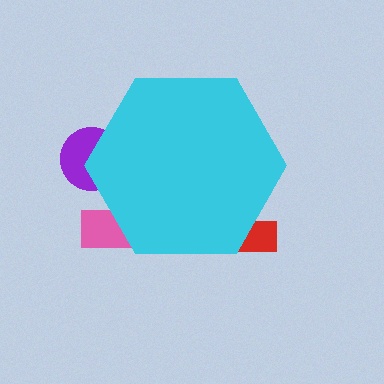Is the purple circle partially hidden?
Yes, the purple circle is partially hidden behind the cyan hexagon.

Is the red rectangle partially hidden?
Yes, the red rectangle is partially hidden behind the cyan hexagon.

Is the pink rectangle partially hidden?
Yes, the pink rectangle is partially hidden behind the cyan hexagon.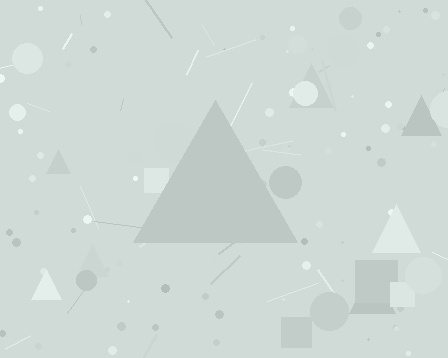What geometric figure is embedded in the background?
A triangle is embedded in the background.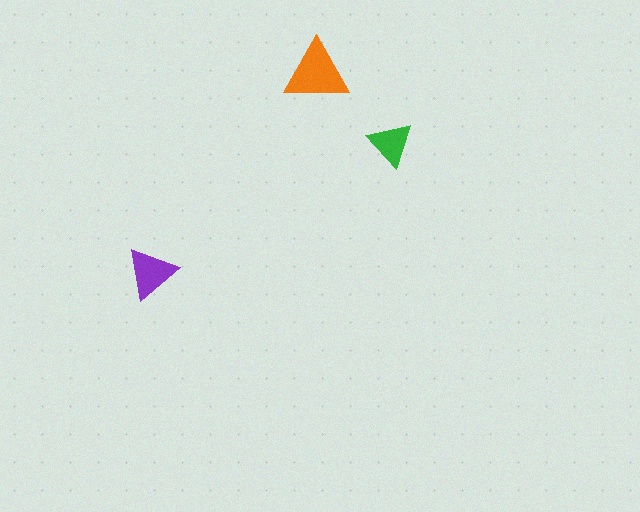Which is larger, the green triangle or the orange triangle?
The orange one.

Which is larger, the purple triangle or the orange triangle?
The orange one.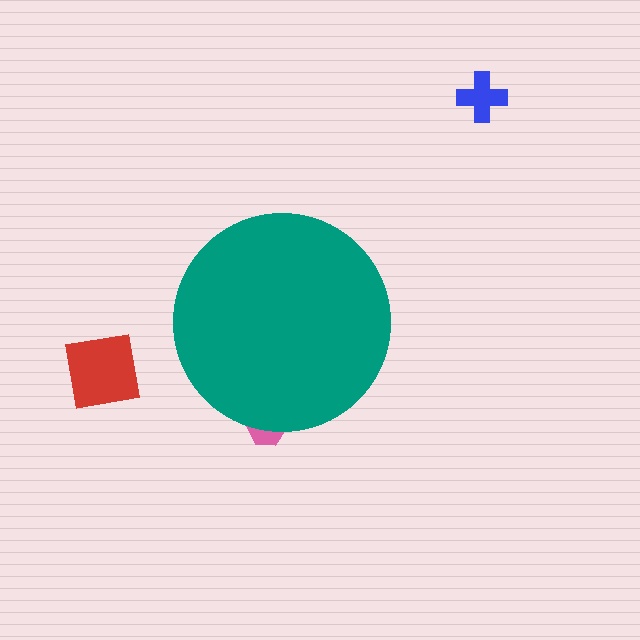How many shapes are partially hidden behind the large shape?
1 shape is partially hidden.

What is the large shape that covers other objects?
A teal circle.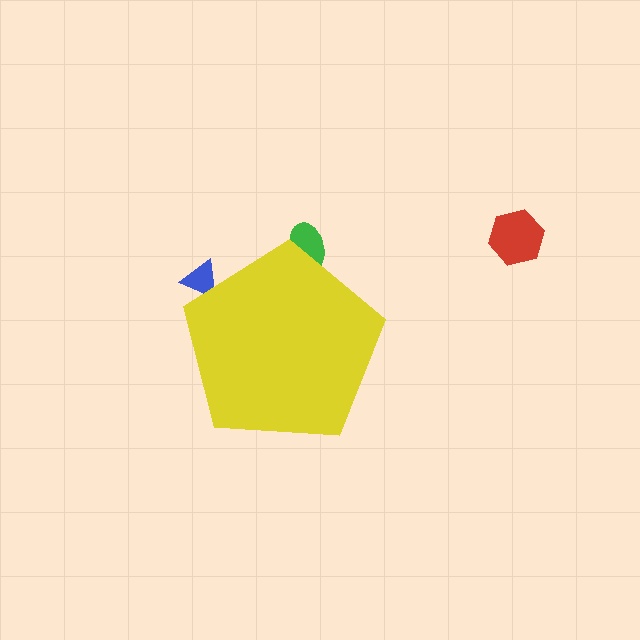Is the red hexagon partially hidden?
No, the red hexagon is fully visible.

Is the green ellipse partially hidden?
Yes, the green ellipse is partially hidden behind the yellow pentagon.